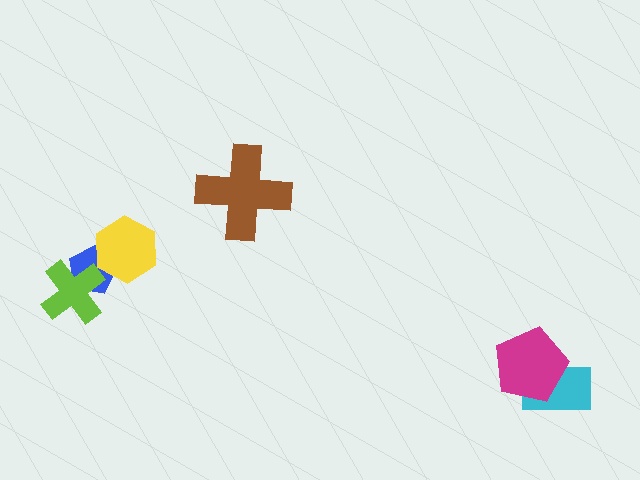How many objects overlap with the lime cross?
1 object overlaps with the lime cross.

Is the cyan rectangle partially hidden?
Yes, it is partially covered by another shape.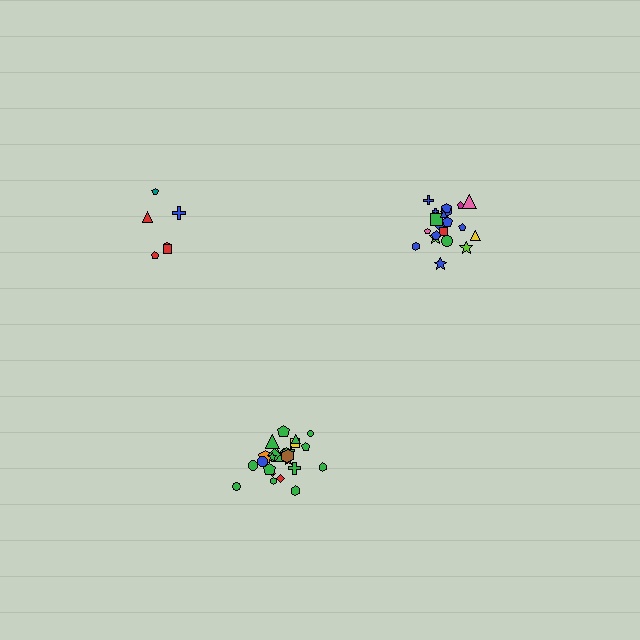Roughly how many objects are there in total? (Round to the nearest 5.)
Roughly 55 objects in total.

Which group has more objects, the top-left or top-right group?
The top-right group.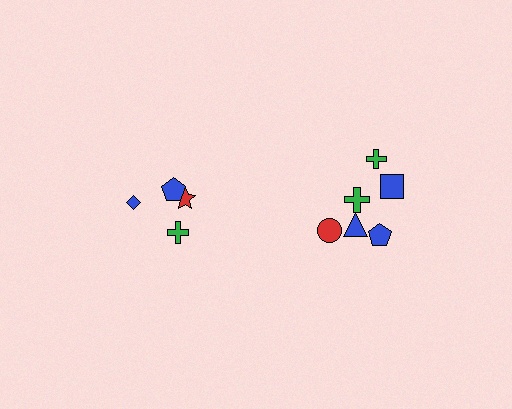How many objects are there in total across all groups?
There are 10 objects.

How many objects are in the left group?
There are 4 objects.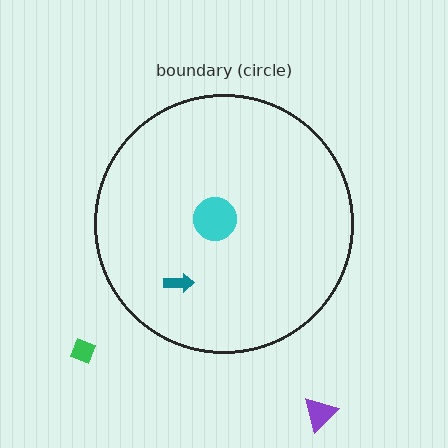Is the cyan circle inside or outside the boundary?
Inside.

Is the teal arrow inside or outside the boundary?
Inside.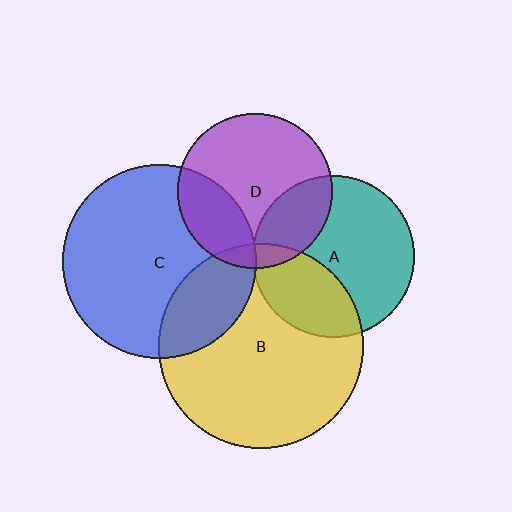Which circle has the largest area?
Circle B (yellow).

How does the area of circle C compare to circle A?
Approximately 1.4 times.